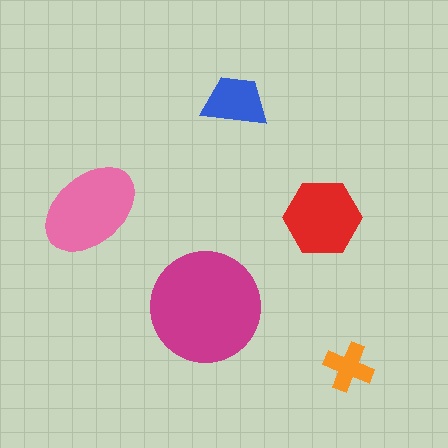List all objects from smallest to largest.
The orange cross, the blue trapezoid, the red hexagon, the pink ellipse, the magenta circle.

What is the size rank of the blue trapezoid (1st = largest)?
4th.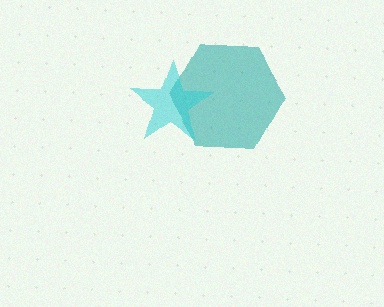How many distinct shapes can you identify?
There are 2 distinct shapes: a teal hexagon, a cyan star.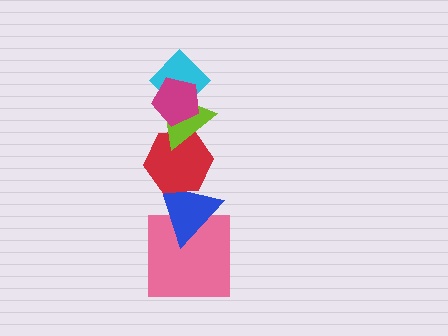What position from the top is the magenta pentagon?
The magenta pentagon is 1st from the top.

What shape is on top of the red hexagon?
The lime triangle is on top of the red hexagon.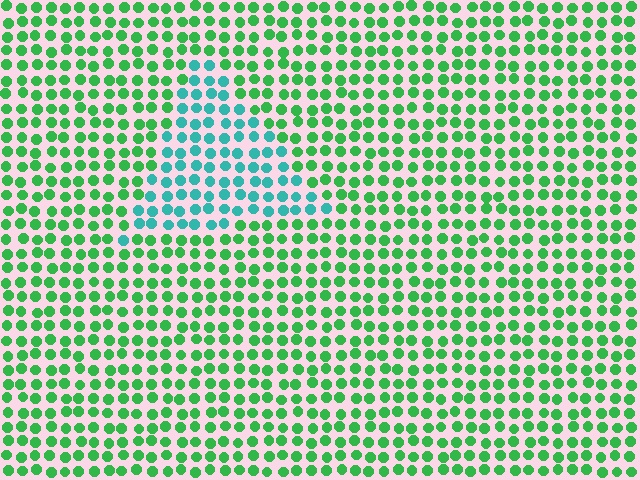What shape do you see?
I see a triangle.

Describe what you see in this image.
The image is filled with small green elements in a uniform arrangement. A triangle-shaped region is visible where the elements are tinted to a slightly different hue, forming a subtle color boundary.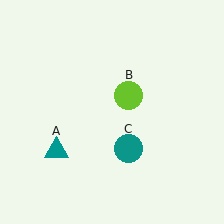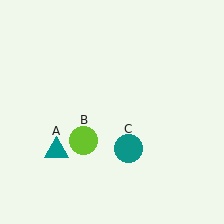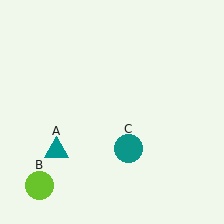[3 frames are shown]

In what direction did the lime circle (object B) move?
The lime circle (object B) moved down and to the left.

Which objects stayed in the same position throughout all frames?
Teal triangle (object A) and teal circle (object C) remained stationary.